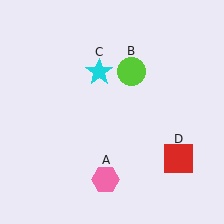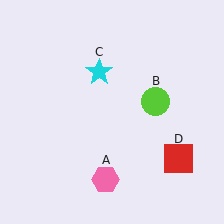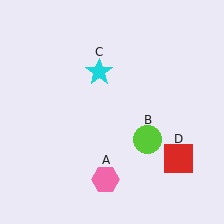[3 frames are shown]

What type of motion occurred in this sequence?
The lime circle (object B) rotated clockwise around the center of the scene.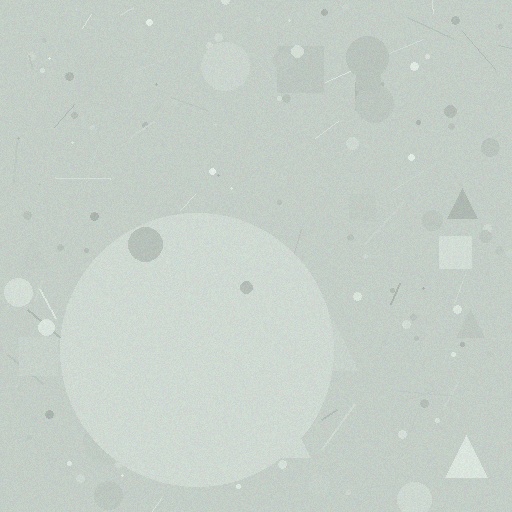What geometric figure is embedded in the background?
A circle is embedded in the background.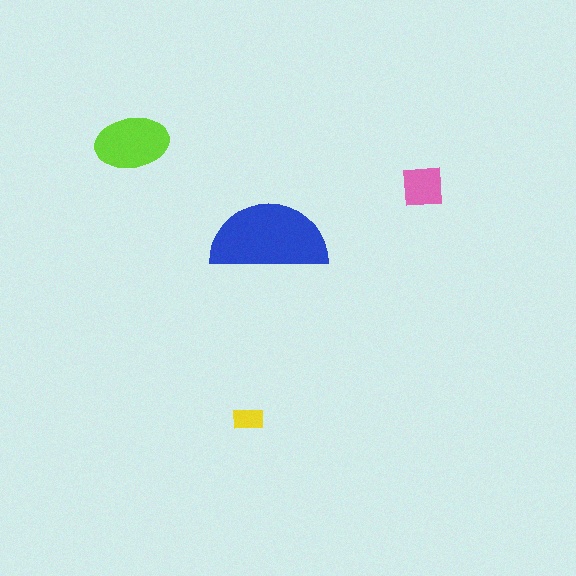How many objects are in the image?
There are 4 objects in the image.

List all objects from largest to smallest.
The blue semicircle, the lime ellipse, the pink square, the yellow rectangle.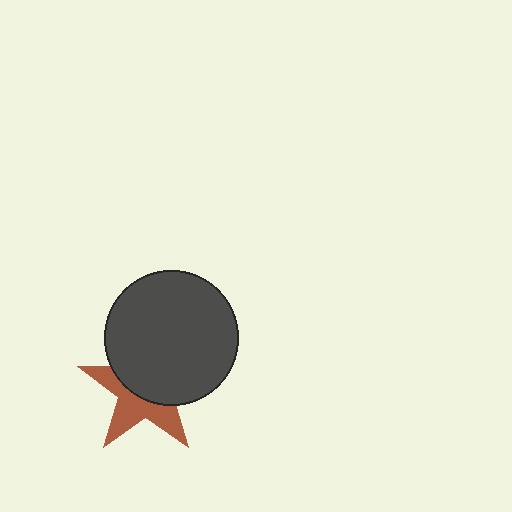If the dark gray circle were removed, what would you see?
You would see the complete brown star.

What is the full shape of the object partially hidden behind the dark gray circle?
The partially hidden object is a brown star.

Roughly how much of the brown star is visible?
About half of it is visible (roughly 45%).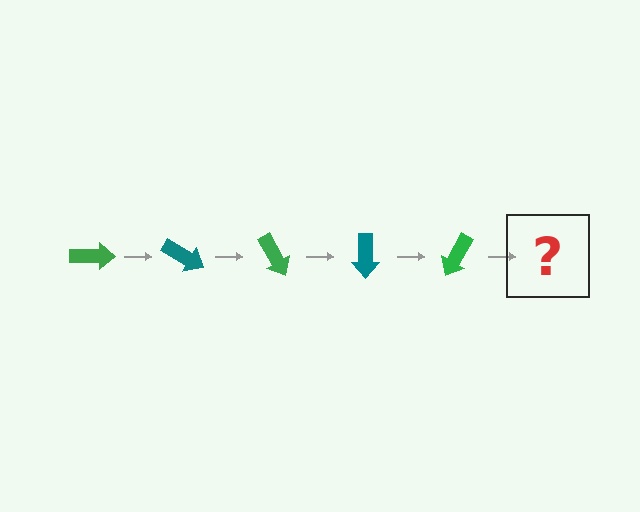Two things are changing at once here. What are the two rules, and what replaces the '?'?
The two rules are that it rotates 30 degrees each step and the color cycles through green and teal. The '?' should be a teal arrow, rotated 150 degrees from the start.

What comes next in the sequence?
The next element should be a teal arrow, rotated 150 degrees from the start.